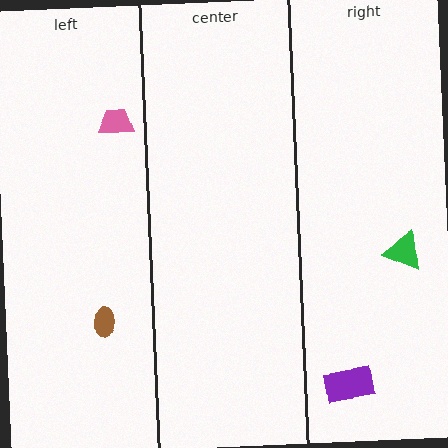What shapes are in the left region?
The brown ellipse, the pink trapezoid.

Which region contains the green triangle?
The right region.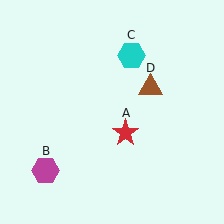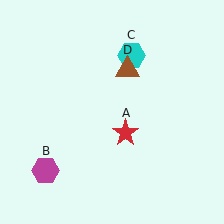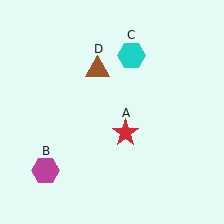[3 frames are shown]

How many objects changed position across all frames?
1 object changed position: brown triangle (object D).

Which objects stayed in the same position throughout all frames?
Red star (object A) and magenta hexagon (object B) and cyan hexagon (object C) remained stationary.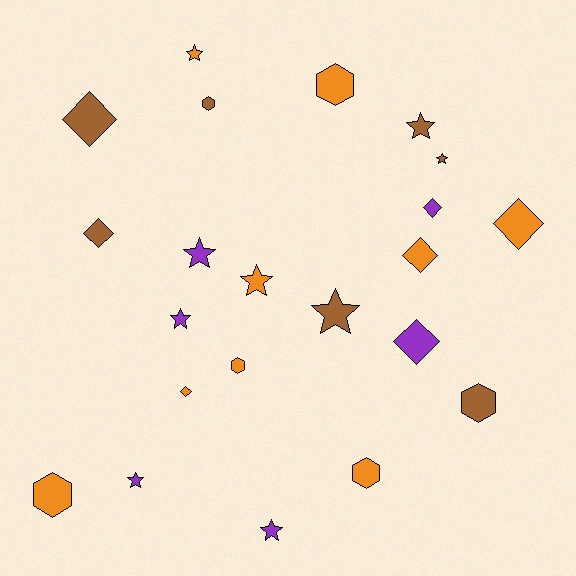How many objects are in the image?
There are 22 objects.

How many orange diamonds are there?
There are 3 orange diamonds.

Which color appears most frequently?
Orange, with 9 objects.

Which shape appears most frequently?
Star, with 9 objects.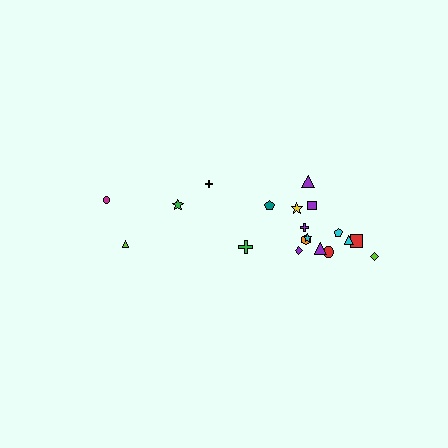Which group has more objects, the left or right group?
The right group.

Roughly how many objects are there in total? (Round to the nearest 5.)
Roughly 20 objects in total.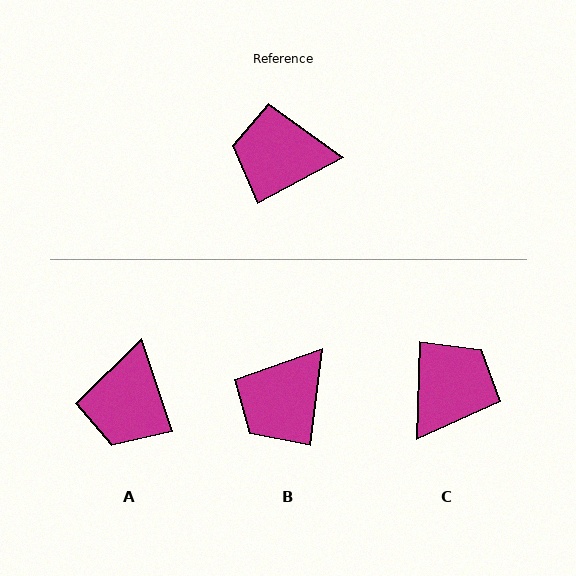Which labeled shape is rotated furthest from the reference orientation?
C, about 120 degrees away.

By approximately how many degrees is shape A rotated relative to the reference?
Approximately 80 degrees counter-clockwise.